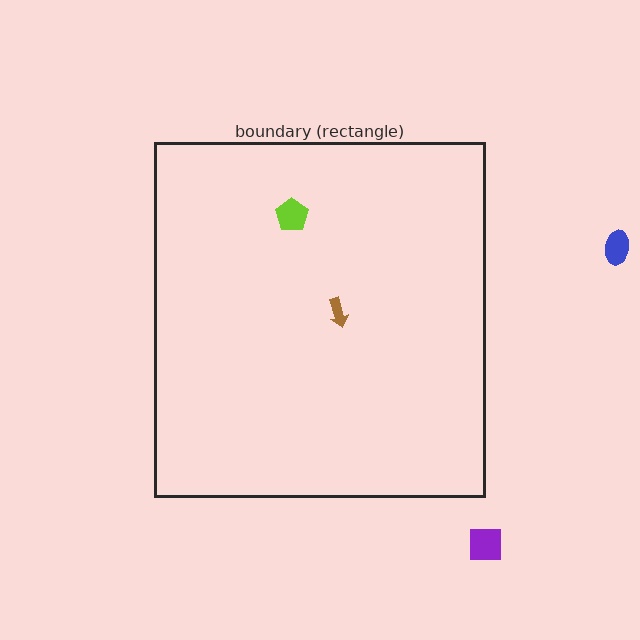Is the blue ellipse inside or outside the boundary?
Outside.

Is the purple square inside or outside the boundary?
Outside.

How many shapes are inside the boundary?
2 inside, 2 outside.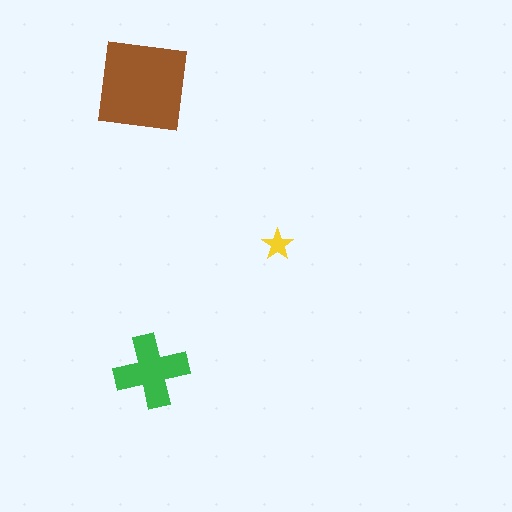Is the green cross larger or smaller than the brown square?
Smaller.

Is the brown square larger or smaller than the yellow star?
Larger.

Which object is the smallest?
The yellow star.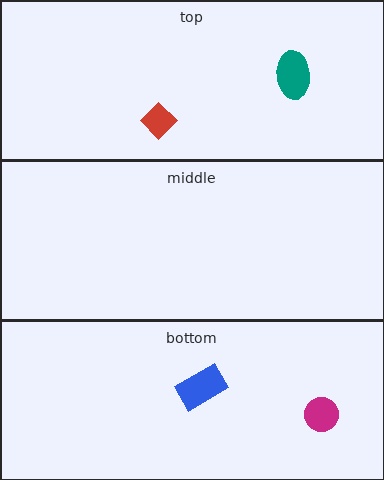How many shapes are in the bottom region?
2.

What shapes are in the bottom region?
The magenta circle, the blue rectangle.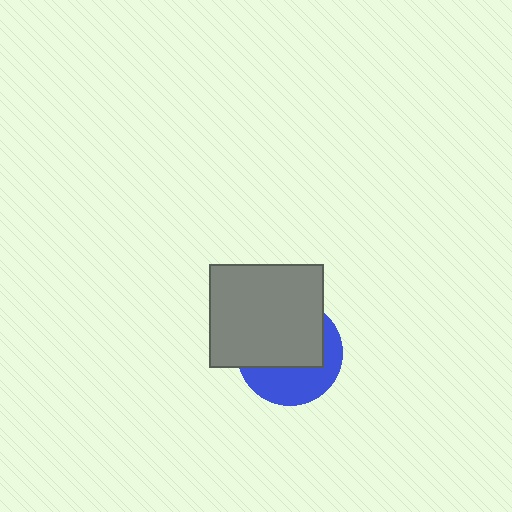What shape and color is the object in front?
The object in front is a gray rectangle.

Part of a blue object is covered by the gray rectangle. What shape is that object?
It is a circle.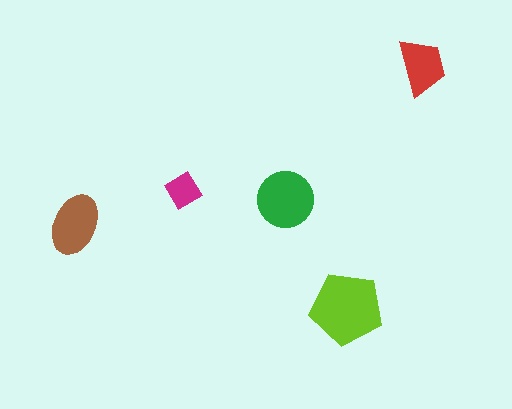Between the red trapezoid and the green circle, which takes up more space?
The green circle.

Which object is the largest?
The lime pentagon.